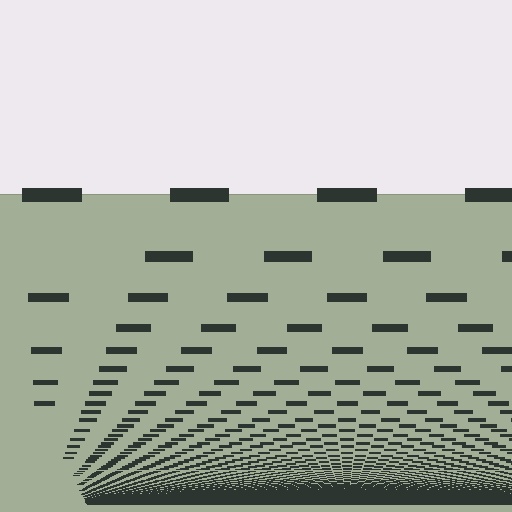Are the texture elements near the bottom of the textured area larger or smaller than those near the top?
Smaller. The gradient is inverted — elements near the bottom are smaller and denser.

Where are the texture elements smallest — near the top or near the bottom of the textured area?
Near the bottom.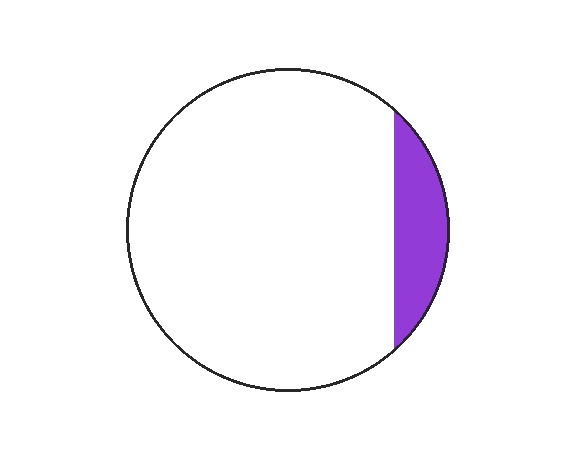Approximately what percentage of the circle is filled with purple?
Approximately 10%.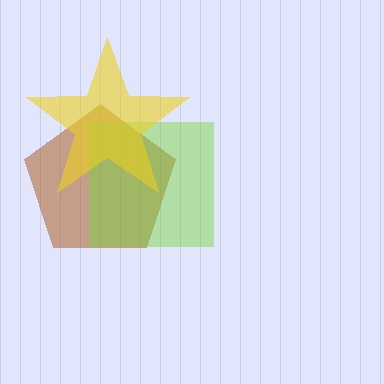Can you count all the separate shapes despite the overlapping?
Yes, there are 3 separate shapes.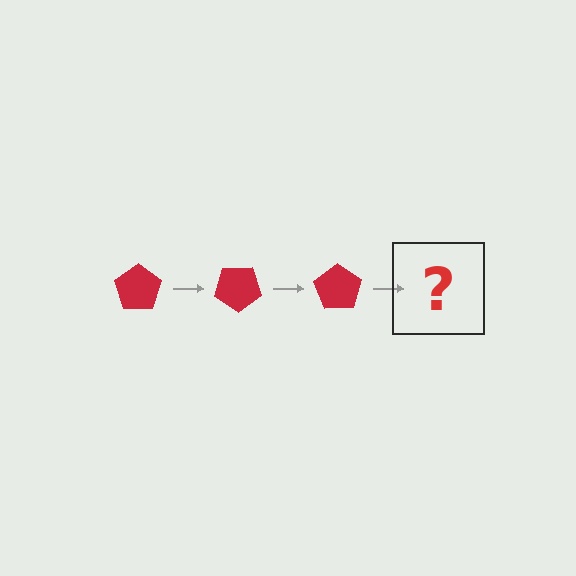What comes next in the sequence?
The next element should be a red pentagon rotated 105 degrees.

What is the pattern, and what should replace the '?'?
The pattern is that the pentagon rotates 35 degrees each step. The '?' should be a red pentagon rotated 105 degrees.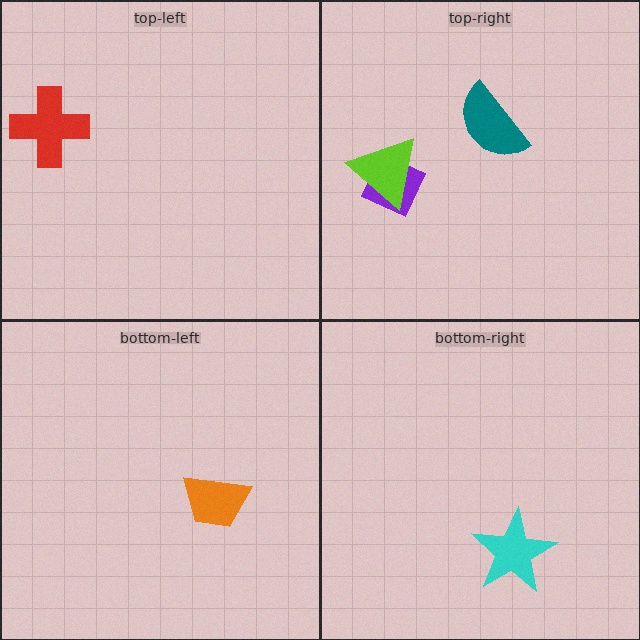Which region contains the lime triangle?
The top-right region.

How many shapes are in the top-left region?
1.